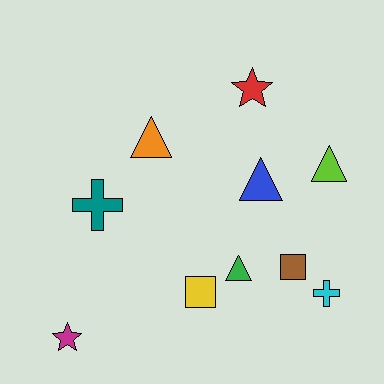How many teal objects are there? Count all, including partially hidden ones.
There is 1 teal object.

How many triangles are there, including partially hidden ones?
There are 4 triangles.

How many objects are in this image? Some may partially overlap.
There are 10 objects.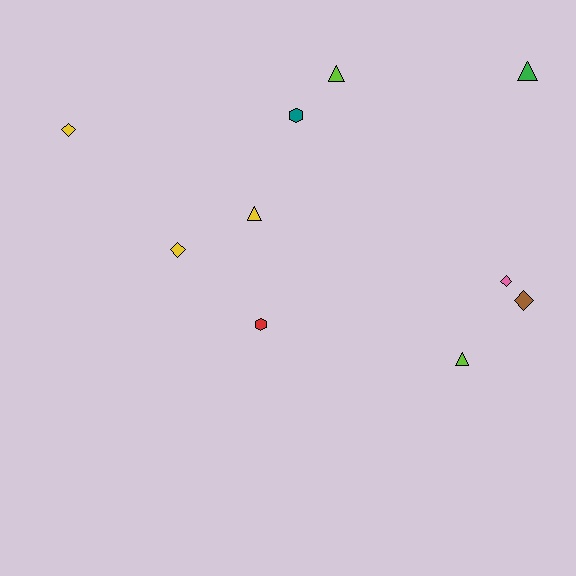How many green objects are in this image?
There is 1 green object.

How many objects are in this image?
There are 10 objects.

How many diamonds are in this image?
There are 4 diamonds.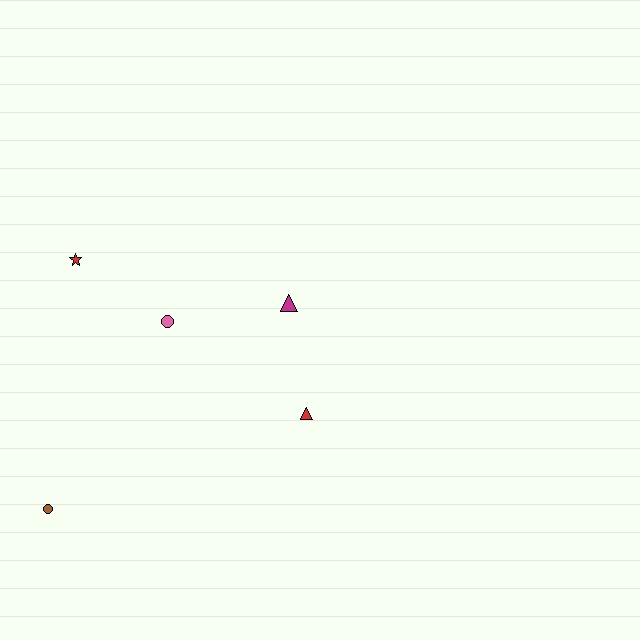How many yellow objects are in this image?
There are no yellow objects.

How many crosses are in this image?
There are no crosses.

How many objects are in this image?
There are 5 objects.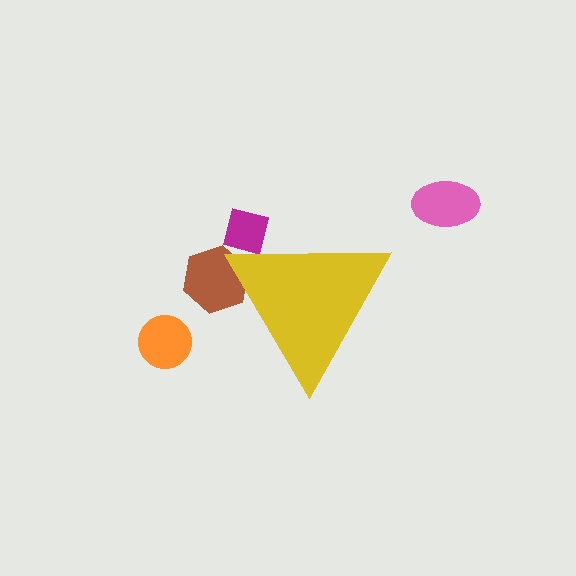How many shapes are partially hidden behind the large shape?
3 shapes are partially hidden.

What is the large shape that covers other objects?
A yellow triangle.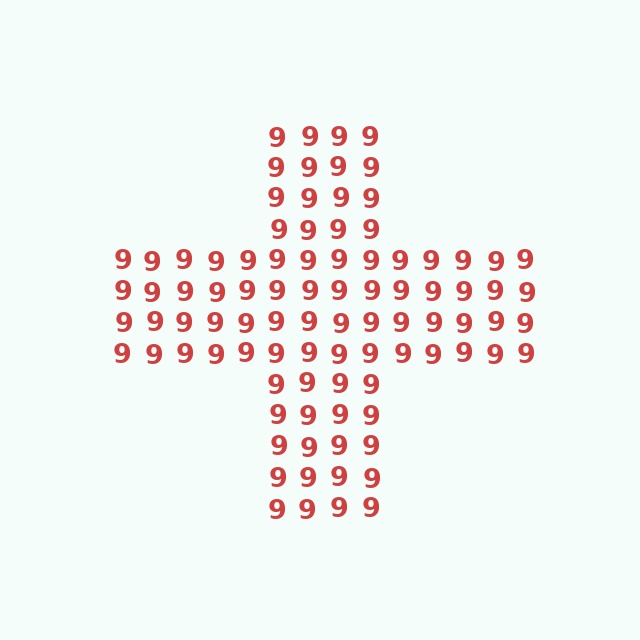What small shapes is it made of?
It is made of small digit 9's.